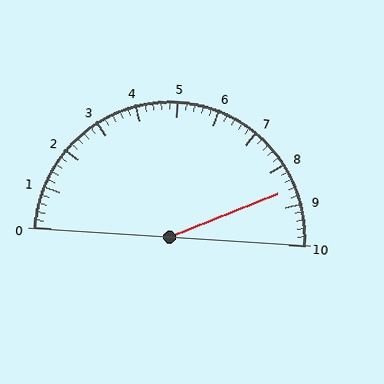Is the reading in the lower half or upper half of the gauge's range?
The reading is in the upper half of the range (0 to 10).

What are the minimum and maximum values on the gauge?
The gauge ranges from 0 to 10.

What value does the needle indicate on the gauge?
The needle indicates approximately 8.6.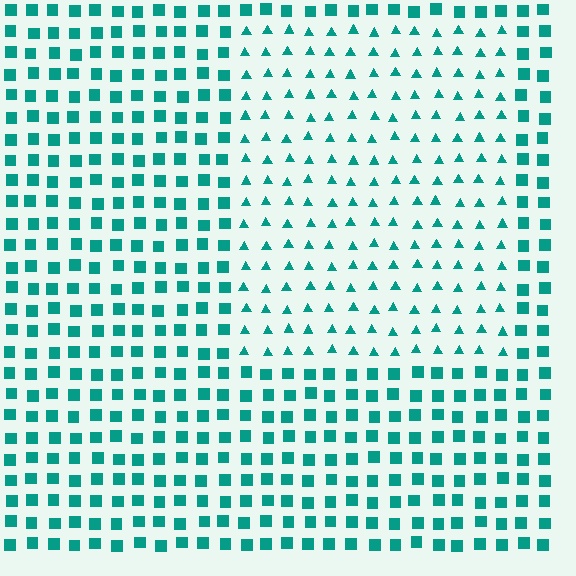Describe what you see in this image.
The image is filled with small teal elements arranged in a uniform grid. A rectangle-shaped region contains triangles, while the surrounding area contains squares. The boundary is defined purely by the change in element shape.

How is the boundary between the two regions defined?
The boundary is defined by a change in element shape: triangles inside vs. squares outside. All elements share the same color and spacing.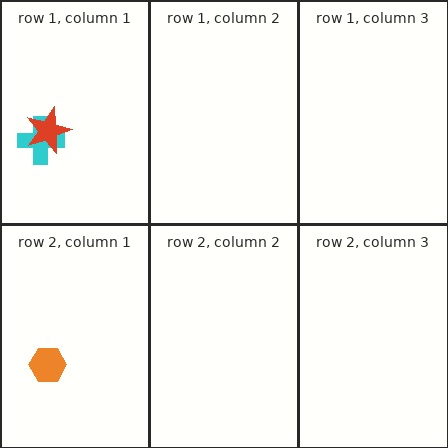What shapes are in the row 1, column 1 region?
The cyan cross, the red star.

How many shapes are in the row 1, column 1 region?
2.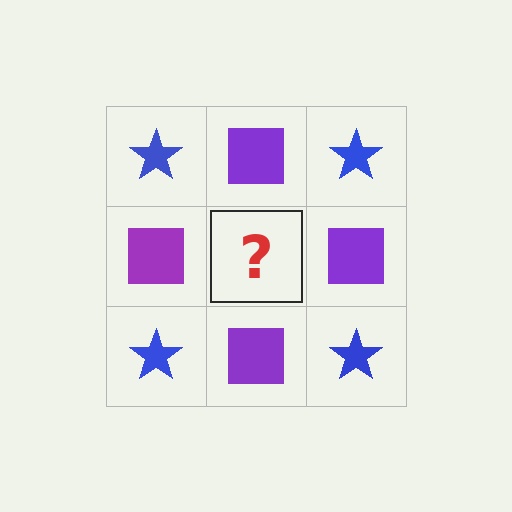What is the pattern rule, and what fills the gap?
The rule is that it alternates blue star and purple square in a checkerboard pattern. The gap should be filled with a blue star.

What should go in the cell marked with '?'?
The missing cell should contain a blue star.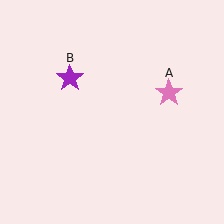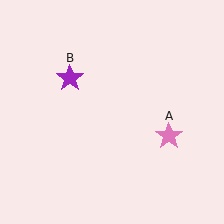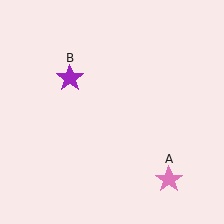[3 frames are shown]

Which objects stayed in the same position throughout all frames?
Purple star (object B) remained stationary.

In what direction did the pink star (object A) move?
The pink star (object A) moved down.